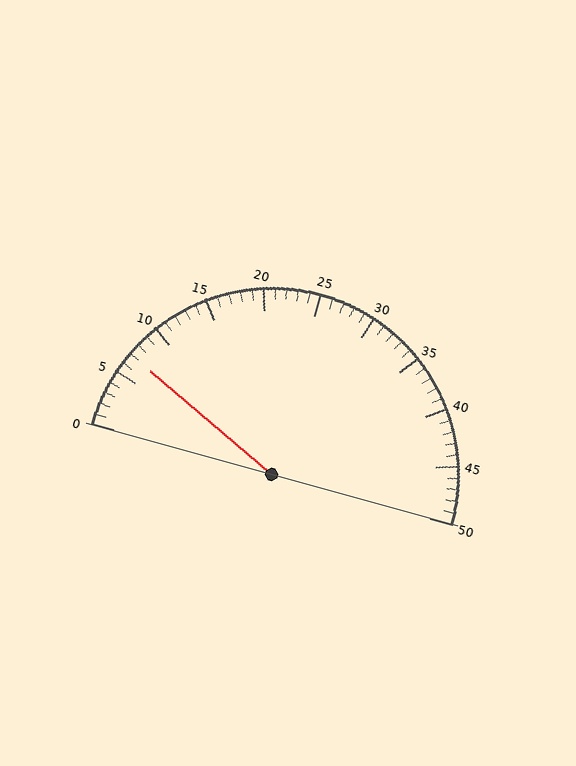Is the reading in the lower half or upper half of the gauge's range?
The reading is in the lower half of the range (0 to 50).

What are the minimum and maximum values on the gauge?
The gauge ranges from 0 to 50.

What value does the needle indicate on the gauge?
The needle indicates approximately 7.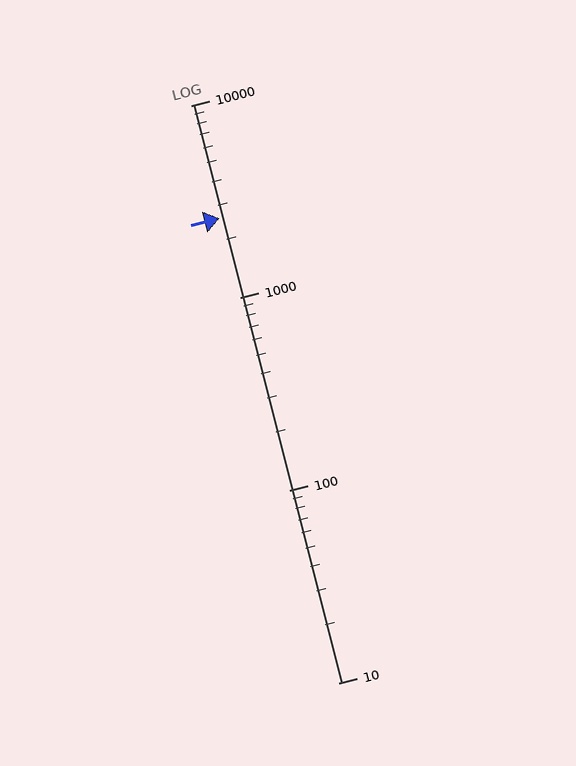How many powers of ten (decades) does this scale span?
The scale spans 3 decades, from 10 to 10000.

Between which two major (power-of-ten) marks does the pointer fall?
The pointer is between 1000 and 10000.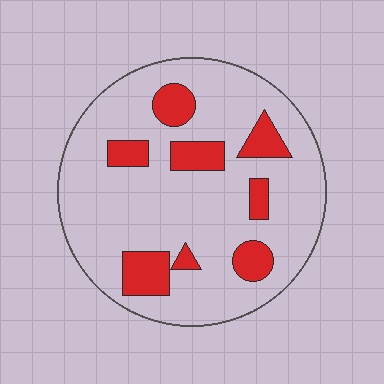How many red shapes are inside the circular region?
8.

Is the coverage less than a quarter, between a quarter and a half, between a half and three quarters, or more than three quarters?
Less than a quarter.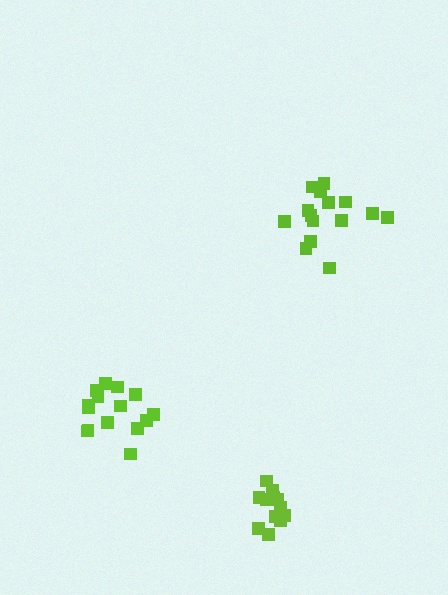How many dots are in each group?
Group 1: 12 dots, Group 2: 15 dots, Group 3: 15 dots (42 total).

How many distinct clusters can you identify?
There are 3 distinct clusters.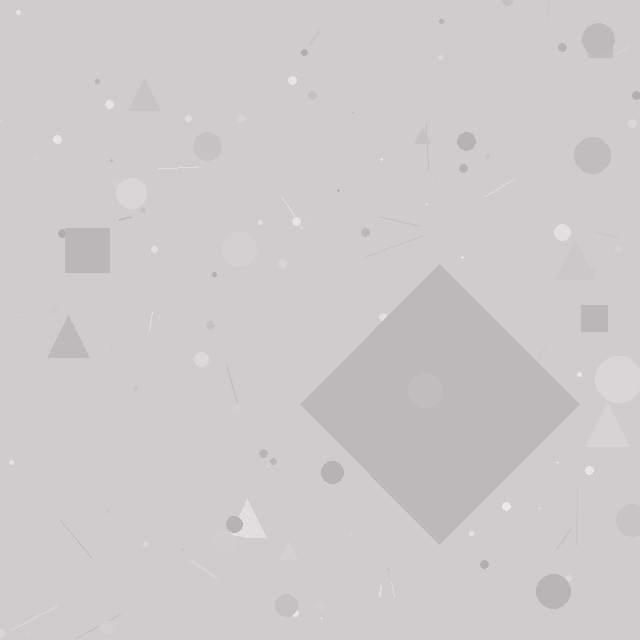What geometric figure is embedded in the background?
A diamond is embedded in the background.